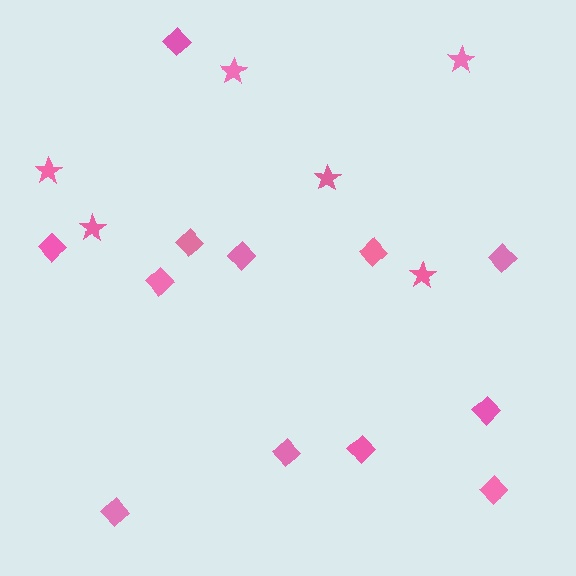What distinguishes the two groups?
There are 2 groups: one group of diamonds (12) and one group of stars (6).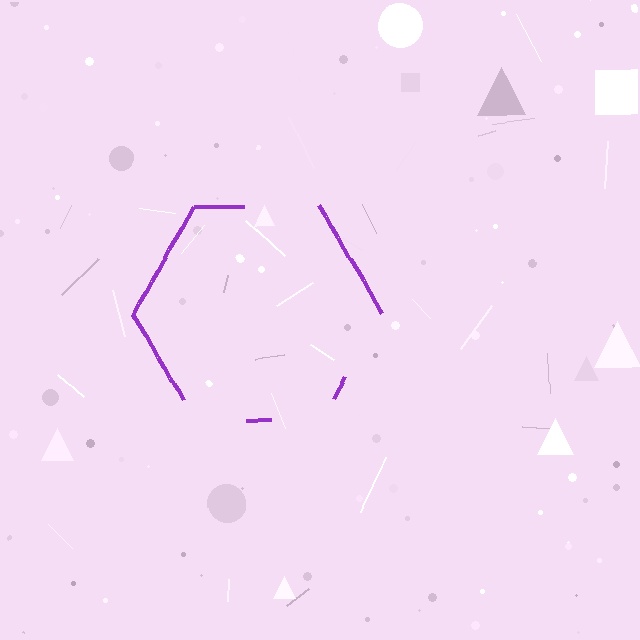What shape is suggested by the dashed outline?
The dashed outline suggests a hexagon.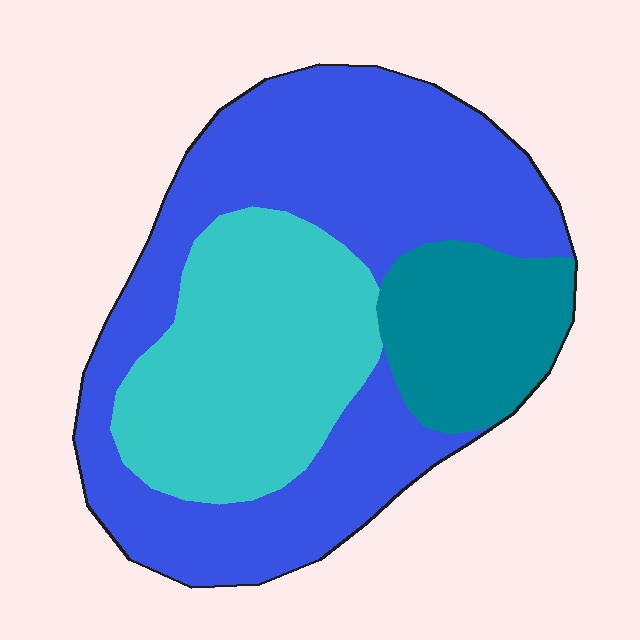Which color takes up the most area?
Blue, at roughly 55%.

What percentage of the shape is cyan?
Cyan covers around 30% of the shape.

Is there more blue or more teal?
Blue.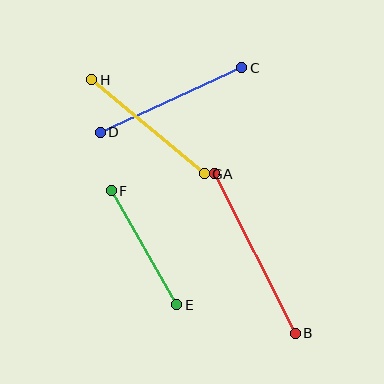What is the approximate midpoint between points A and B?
The midpoint is at approximately (255, 254) pixels.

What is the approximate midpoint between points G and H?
The midpoint is at approximately (148, 127) pixels.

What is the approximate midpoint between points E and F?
The midpoint is at approximately (144, 248) pixels.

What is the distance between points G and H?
The distance is approximately 147 pixels.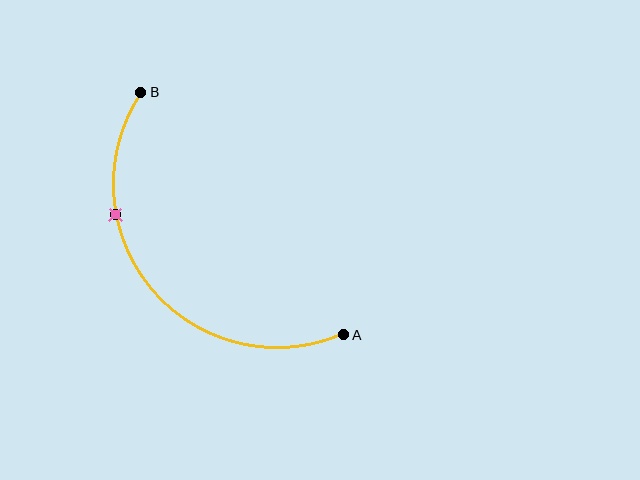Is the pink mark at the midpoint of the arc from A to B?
No. The pink mark lies on the arc but is closer to endpoint B. The arc midpoint would be at the point on the curve equidistant along the arc from both A and B.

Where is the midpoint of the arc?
The arc midpoint is the point on the curve farthest from the straight line joining A and B. It sits below and to the left of that line.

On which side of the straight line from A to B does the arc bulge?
The arc bulges below and to the left of the straight line connecting A and B.